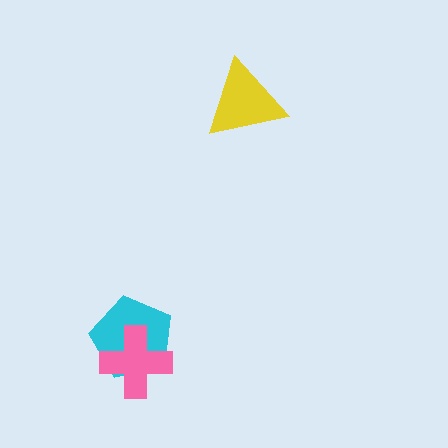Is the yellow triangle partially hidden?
No, no other shape covers it.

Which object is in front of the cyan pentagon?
The pink cross is in front of the cyan pentagon.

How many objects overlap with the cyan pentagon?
1 object overlaps with the cyan pentagon.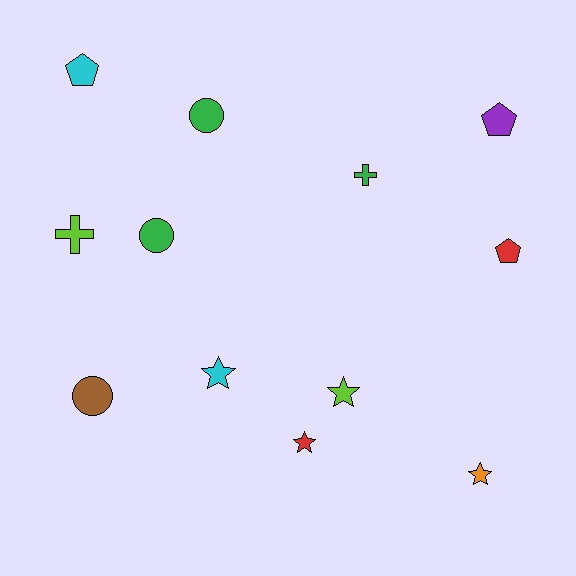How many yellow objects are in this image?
There are no yellow objects.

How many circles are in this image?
There are 3 circles.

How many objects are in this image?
There are 12 objects.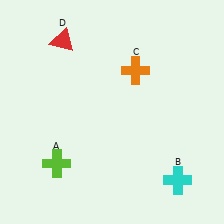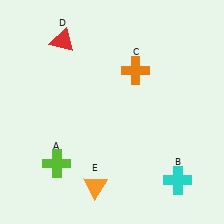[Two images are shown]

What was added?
An orange triangle (E) was added in Image 2.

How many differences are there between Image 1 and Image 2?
There is 1 difference between the two images.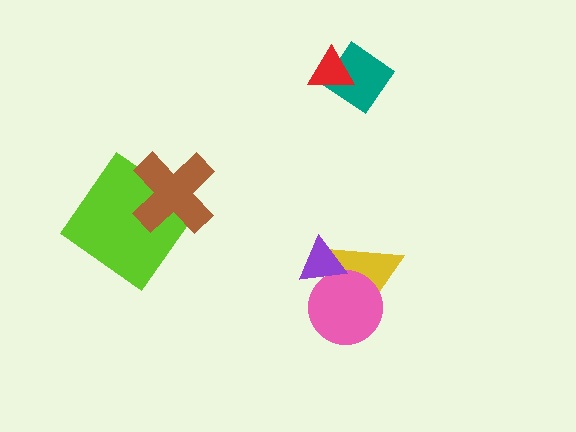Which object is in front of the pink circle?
The purple triangle is in front of the pink circle.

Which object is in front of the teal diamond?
The red triangle is in front of the teal diamond.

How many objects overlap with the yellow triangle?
2 objects overlap with the yellow triangle.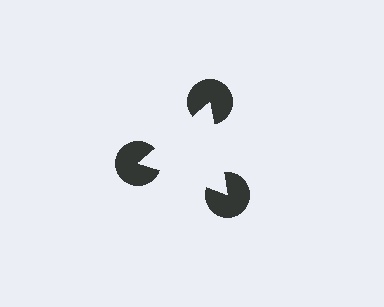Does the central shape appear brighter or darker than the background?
It typically appears slightly brighter than the background, even though no actual brightness change is drawn.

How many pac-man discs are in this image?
There are 3 — one at each vertex of the illusory triangle.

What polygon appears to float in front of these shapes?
An illusory triangle — its edges are inferred from the aligned wedge cuts in the pac-man discs, not physically drawn.